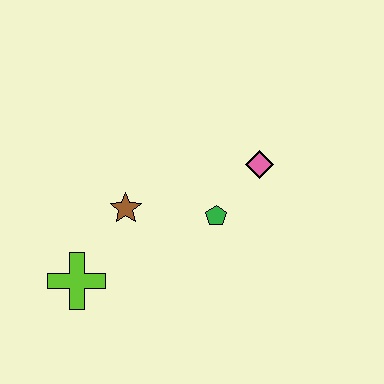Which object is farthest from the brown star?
The pink diamond is farthest from the brown star.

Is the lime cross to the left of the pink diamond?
Yes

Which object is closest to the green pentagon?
The pink diamond is closest to the green pentagon.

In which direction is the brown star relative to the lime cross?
The brown star is above the lime cross.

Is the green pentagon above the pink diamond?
No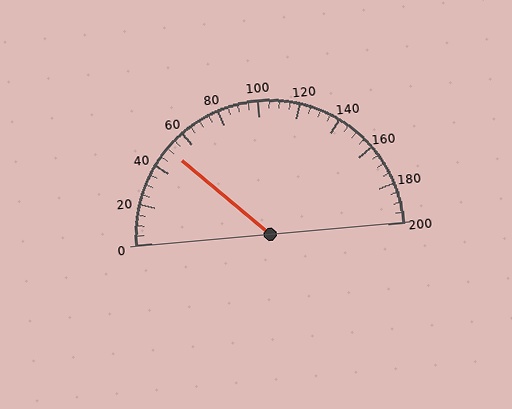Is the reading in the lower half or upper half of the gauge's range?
The reading is in the lower half of the range (0 to 200).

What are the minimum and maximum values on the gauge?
The gauge ranges from 0 to 200.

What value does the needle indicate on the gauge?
The needle indicates approximately 50.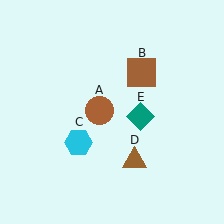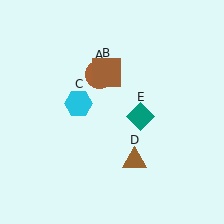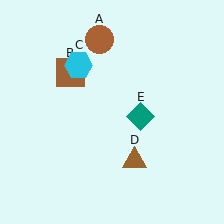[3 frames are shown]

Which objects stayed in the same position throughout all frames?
Brown triangle (object D) and teal diamond (object E) remained stationary.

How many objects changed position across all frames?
3 objects changed position: brown circle (object A), brown square (object B), cyan hexagon (object C).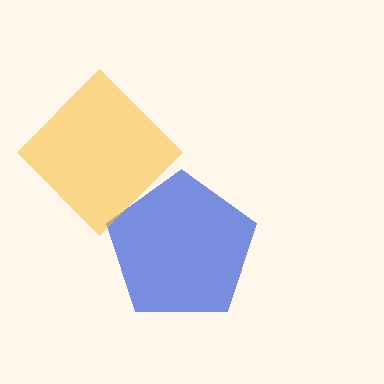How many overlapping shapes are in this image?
There are 2 overlapping shapes in the image.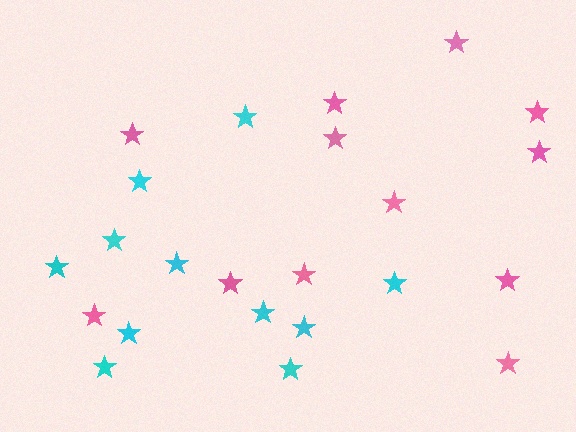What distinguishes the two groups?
There are 2 groups: one group of pink stars (12) and one group of cyan stars (11).